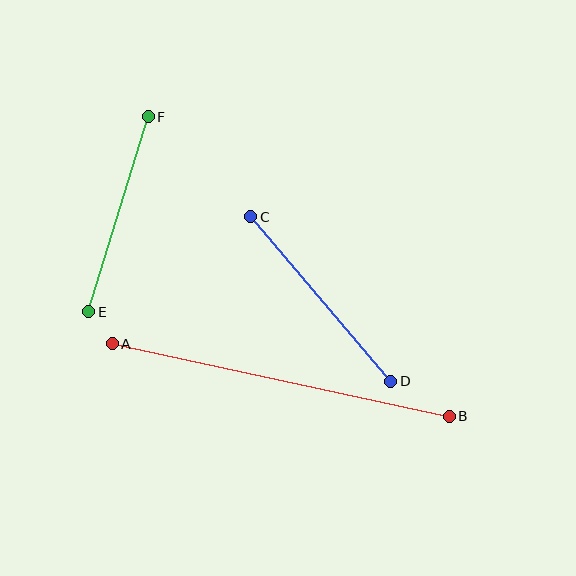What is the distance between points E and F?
The distance is approximately 204 pixels.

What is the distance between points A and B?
The distance is approximately 345 pixels.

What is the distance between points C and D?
The distance is approximately 216 pixels.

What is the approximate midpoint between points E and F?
The midpoint is at approximately (118, 214) pixels.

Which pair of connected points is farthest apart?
Points A and B are farthest apart.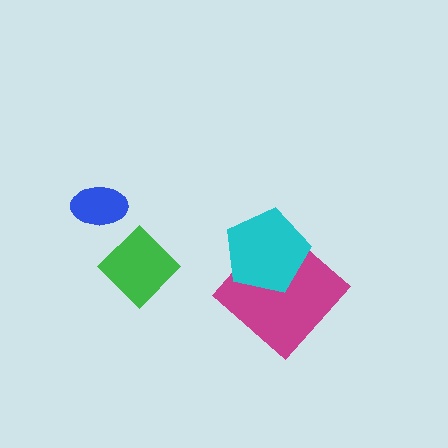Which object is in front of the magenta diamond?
The cyan pentagon is in front of the magenta diamond.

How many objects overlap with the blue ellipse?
0 objects overlap with the blue ellipse.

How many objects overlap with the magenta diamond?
1 object overlaps with the magenta diamond.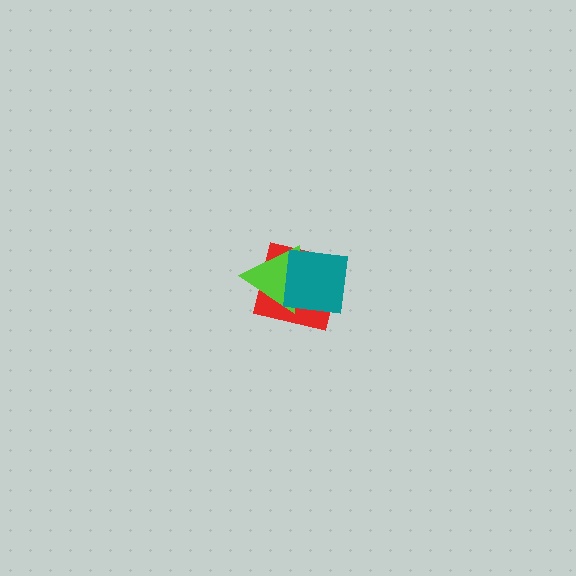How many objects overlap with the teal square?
2 objects overlap with the teal square.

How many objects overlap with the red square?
2 objects overlap with the red square.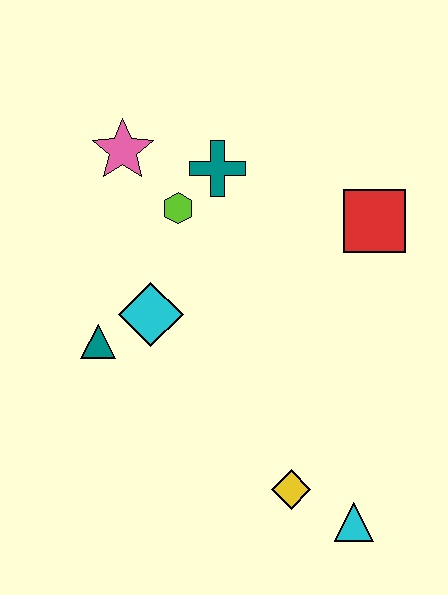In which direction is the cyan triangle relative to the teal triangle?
The cyan triangle is to the right of the teal triangle.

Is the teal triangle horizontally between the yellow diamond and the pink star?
No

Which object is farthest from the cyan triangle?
The pink star is farthest from the cyan triangle.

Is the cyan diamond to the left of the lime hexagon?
Yes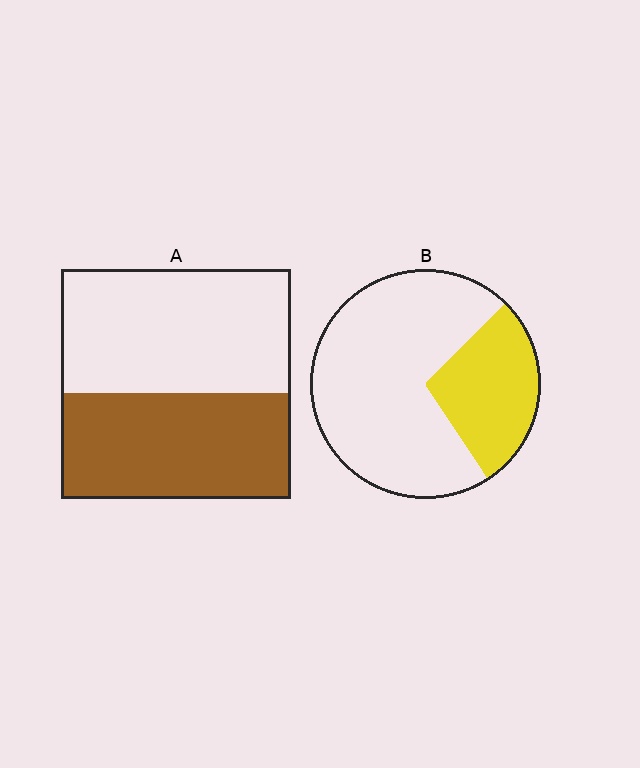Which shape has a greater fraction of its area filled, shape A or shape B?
Shape A.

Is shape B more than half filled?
No.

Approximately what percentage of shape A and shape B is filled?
A is approximately 45% and B is approximately 30%.